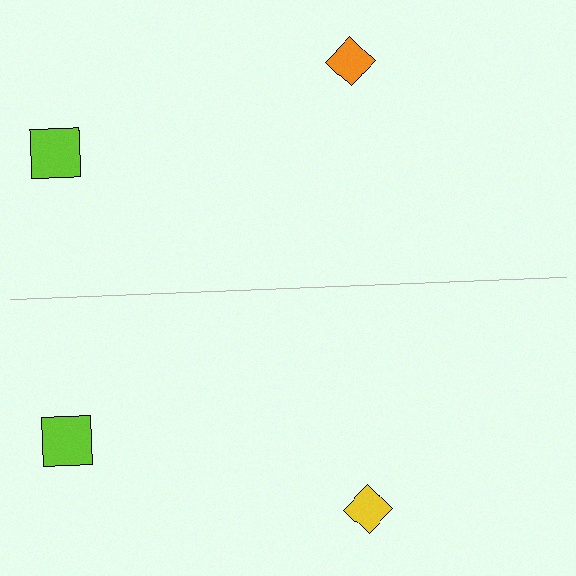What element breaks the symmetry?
The yellow diamond on the bottom side breaks the symmetry — its mirror counterpart is orange.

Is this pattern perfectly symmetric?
No, the pattern is not perfectly symmetric. The yellow diamond on the bottom side breaks the symmetry — its mirror counterpart is orange.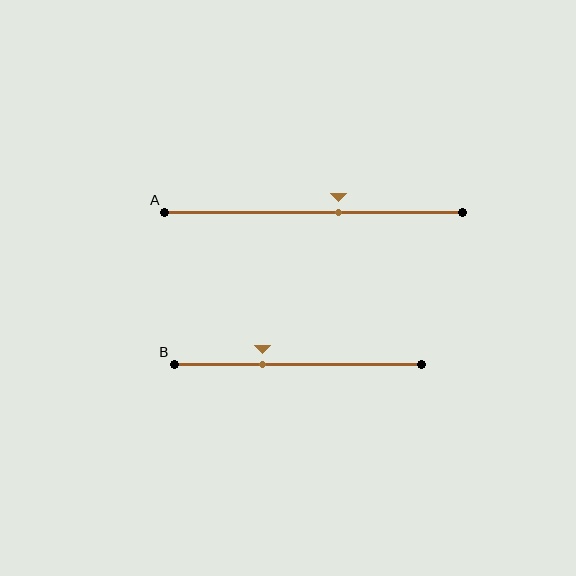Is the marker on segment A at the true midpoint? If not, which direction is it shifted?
No, the marker on segment A is shifted to the right by about 8% of the segment length.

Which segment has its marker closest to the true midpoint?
Segment A has its marker closest to the true midpoint.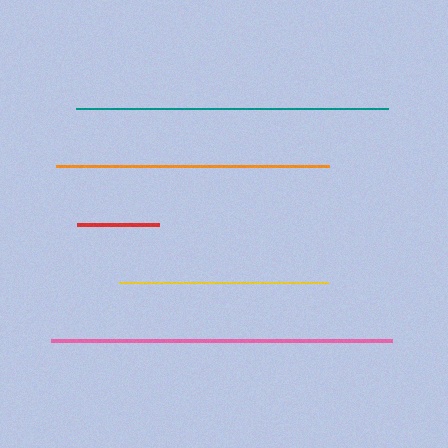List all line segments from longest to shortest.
From longest to shortest: pink, teal, orange, yellow, red.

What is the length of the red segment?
The red segment is approximately 82 pixels long.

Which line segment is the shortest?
The red line is the shortest at approximately 82 pixels.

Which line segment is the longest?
The pink line is the longest at approximately 341 pixels.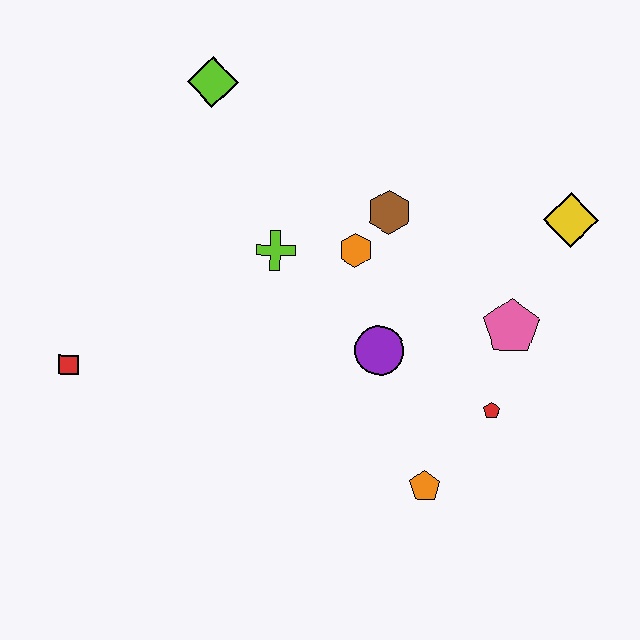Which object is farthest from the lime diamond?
The orange pentagon is farthest from the lime diamond.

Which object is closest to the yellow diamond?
The pink pentagon is closest to the yellow diamond.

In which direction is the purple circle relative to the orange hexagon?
The purple circle is below the orange hexagon.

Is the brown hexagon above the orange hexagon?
Yes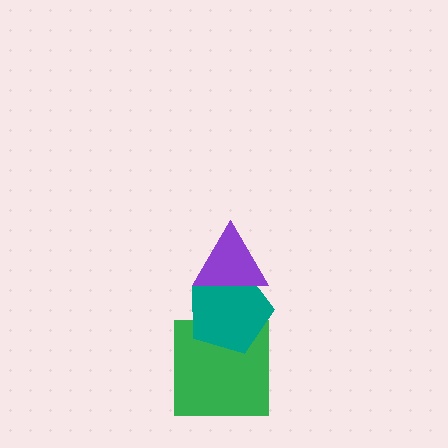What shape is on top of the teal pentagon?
The purple triangle is on top of the teal pentagon.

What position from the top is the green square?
The green square is 3rd from the top.